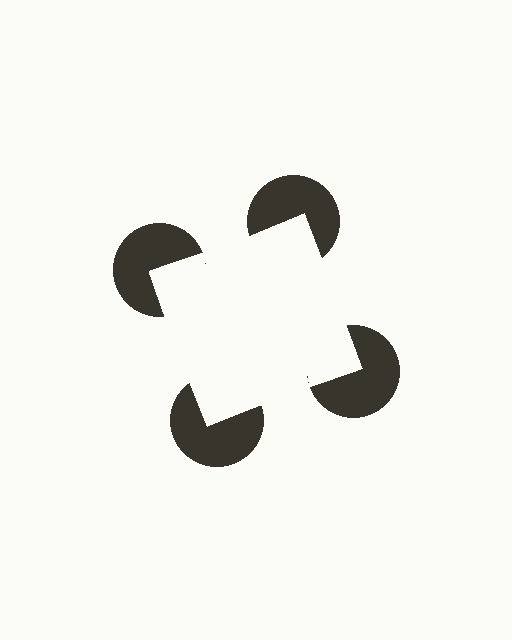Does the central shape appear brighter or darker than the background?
It typically appears slightly brighter than the background, even though no actual brightness change is drawn.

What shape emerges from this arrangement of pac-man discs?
An illusory square — its edges are inferred from the aligned wedge cuts in the pac-man discs, not physically drawn.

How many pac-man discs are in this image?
There are 4 — one at each vertex of the illusory square.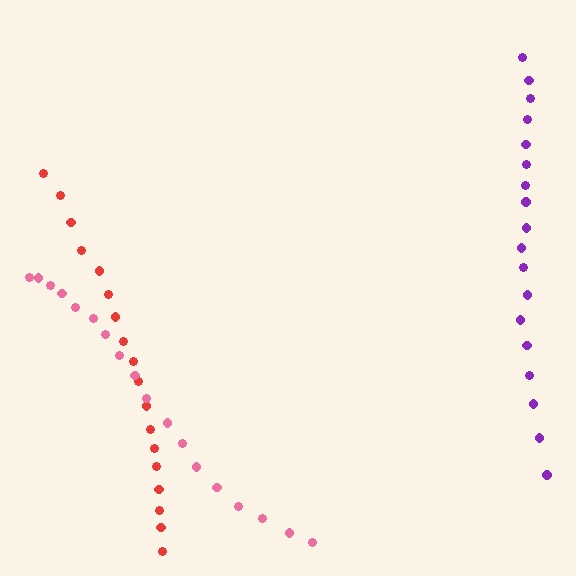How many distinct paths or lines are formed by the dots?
There are 3 distinct paths.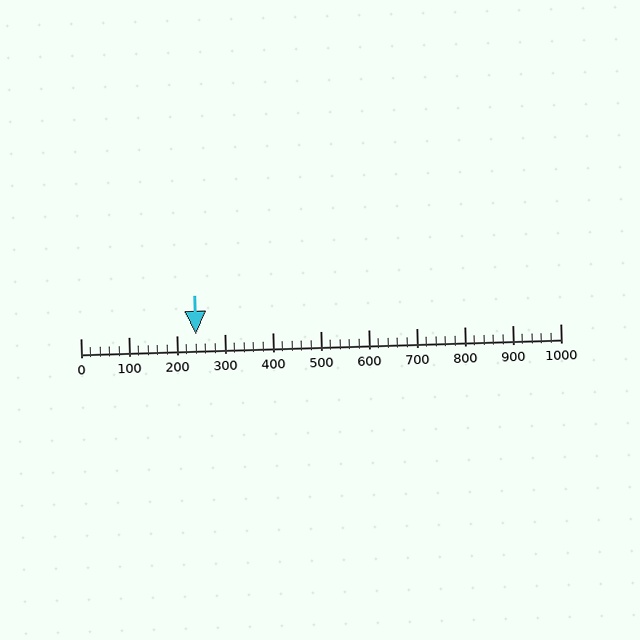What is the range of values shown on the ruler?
The ruler shows values from 0 to 1000.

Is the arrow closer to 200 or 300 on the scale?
The arrow is closer to 200.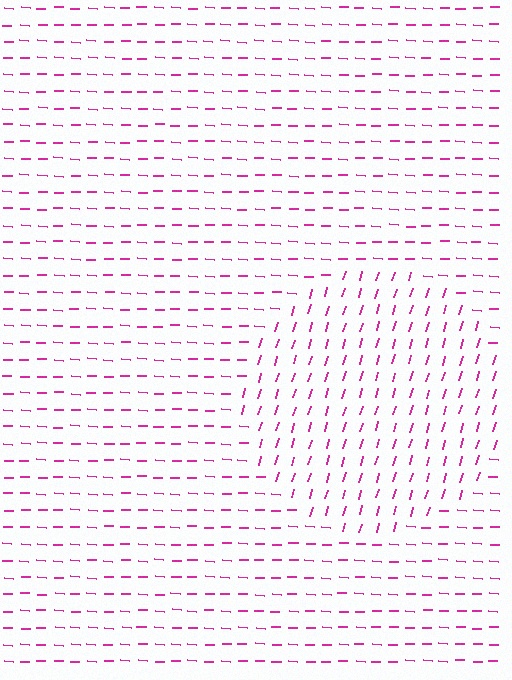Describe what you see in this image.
The image is filled with small magenta line segments. A circle region in the image has lines oriented differently from the surrounding lines, creating a visible texture boundary.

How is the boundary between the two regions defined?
The boundary is defined purely by a change in line orientation (approximately 77 degrees difference). All lines are the same color and thickness.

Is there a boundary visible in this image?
Yes, there is a texture boundary formed by a change in line orientation.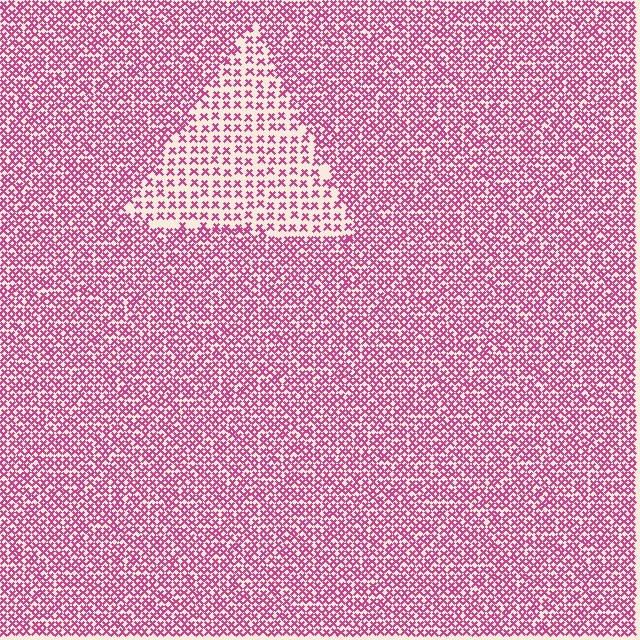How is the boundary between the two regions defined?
The boundary is defined by a change in element density (approximately 2.0x ratio). All elements are the same color, size, and shape.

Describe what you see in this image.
The image contains small magenta elements arranged at two different densities. A triangle-shaped region is visible where the elements are less densely packed than the surrounding area.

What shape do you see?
I see a triangle.